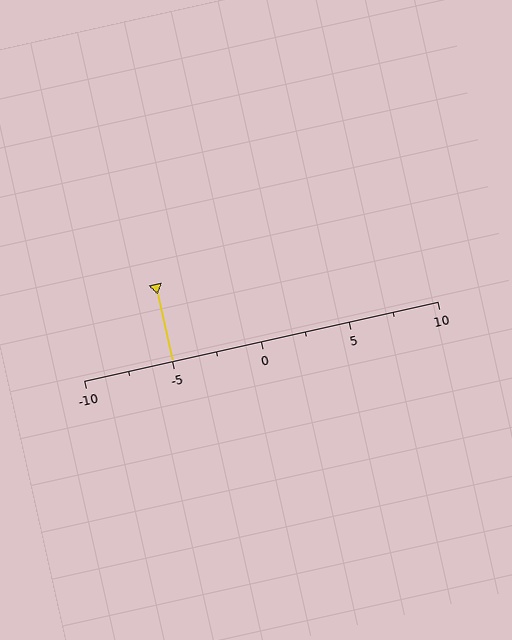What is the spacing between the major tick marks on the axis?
The major ticks are spaced 5 apart.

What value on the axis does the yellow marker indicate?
The marker indicates approximately -5.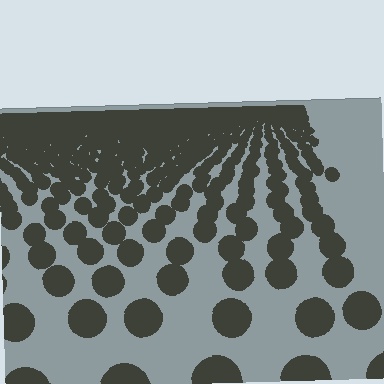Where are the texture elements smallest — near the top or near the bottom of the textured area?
Near the top.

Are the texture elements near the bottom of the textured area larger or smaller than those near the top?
Larger. Near the bottom, elements are closer to the viewer and appear at a bigger on-screen size.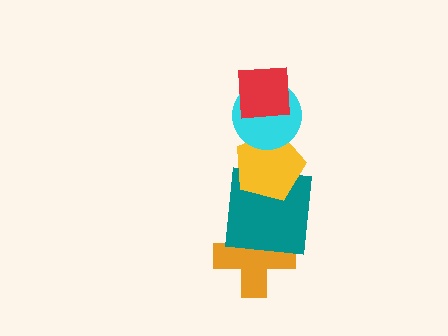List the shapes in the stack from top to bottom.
From top to bottom: the red square, the cyan circle, the yellow pentagon, the teal square, the orange cross.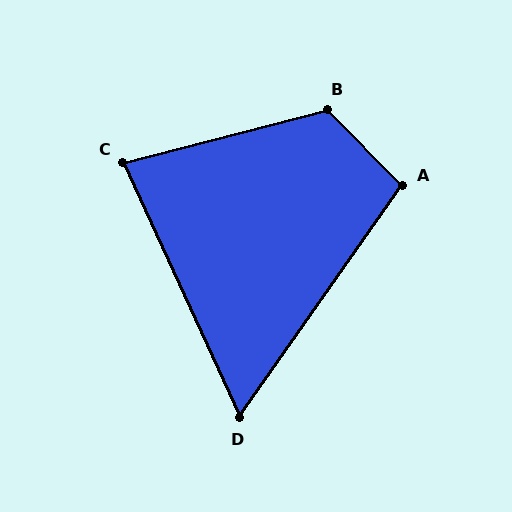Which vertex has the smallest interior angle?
D, at approximately 60 degrees.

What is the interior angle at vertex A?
Approximately 100 degrees (obtuse).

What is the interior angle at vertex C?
Approximately 80 degrees (acute).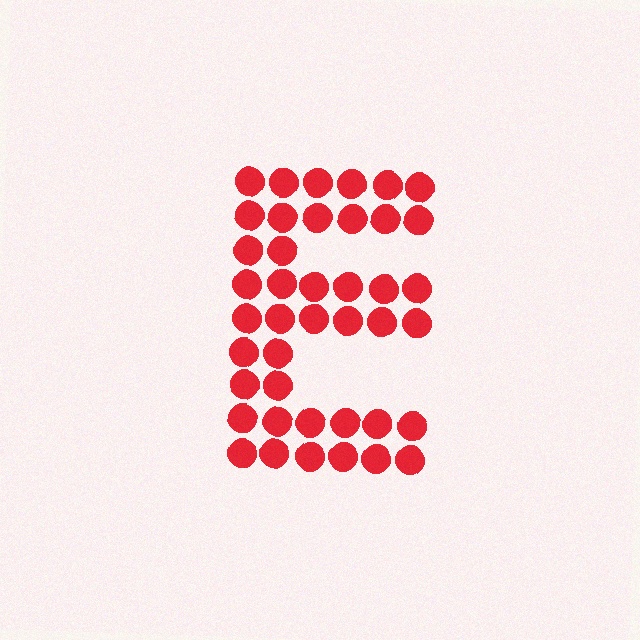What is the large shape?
The large shape is the letter E.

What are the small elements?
The small elements are circles.